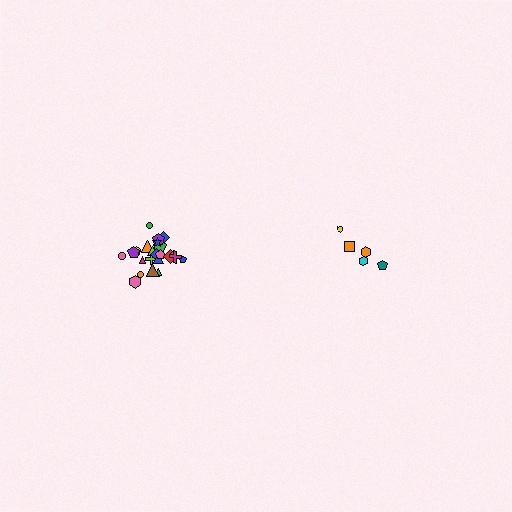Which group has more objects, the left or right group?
The left group.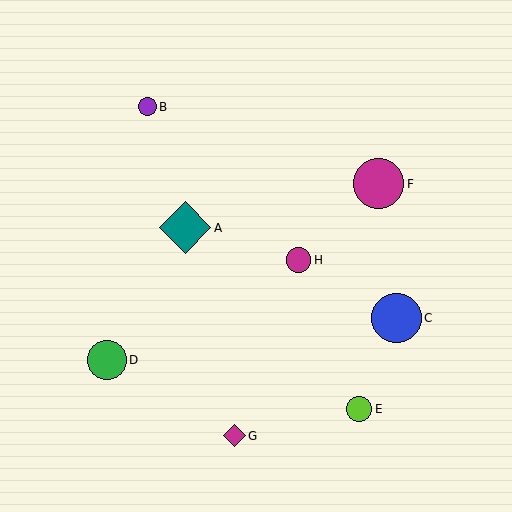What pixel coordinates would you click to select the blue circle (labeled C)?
Click at (396, 318) to select the blue circle C.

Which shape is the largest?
The teal diamond (labeled A) is the largest.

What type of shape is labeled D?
Shape D is a green circle.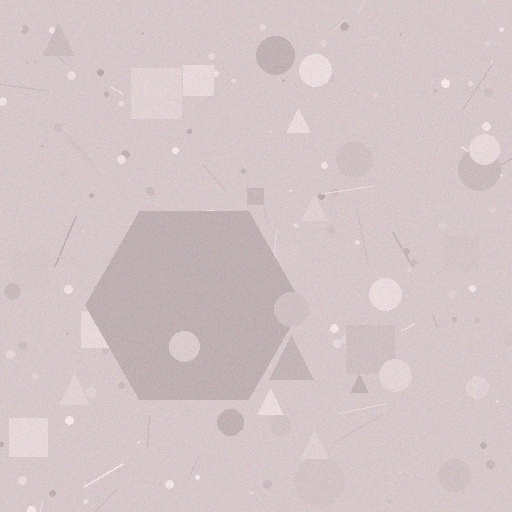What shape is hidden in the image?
A hexagon is hidden in the image.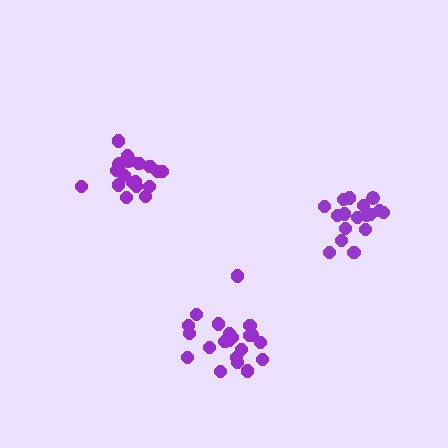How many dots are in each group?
Group 1: 20 dots, Group 2: 17 dots, Group 3: 21 dots (58 total).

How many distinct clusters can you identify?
There are 3 distinct clusters.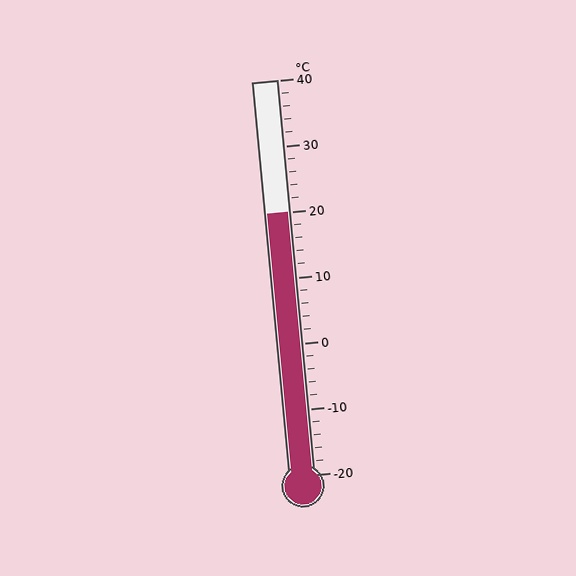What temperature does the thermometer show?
The thermometer shows approximately 20°C.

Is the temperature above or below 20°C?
The temperature is at 20°C.